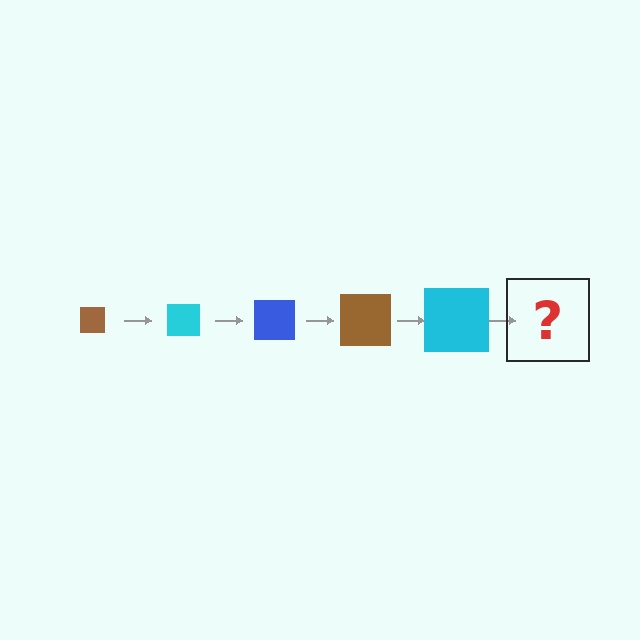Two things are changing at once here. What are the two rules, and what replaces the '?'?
The two rules are that the square grows larger each step and the color cycles through brown, cyan, and blue. The '?' should be a blue square, larger than the previous one.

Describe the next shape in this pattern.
It should be a blue square, larger than the previous one.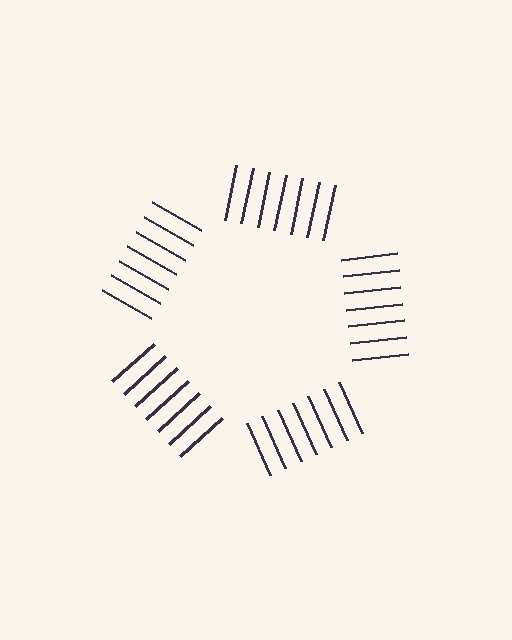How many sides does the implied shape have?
5 sides — the line-ends trace a pentagon.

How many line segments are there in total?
35 — 7 along each of the 5 edges.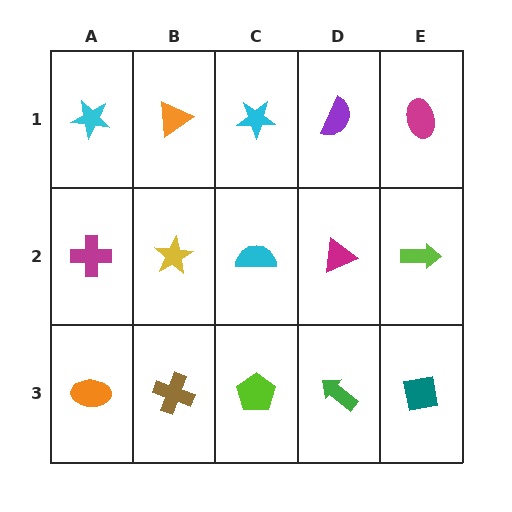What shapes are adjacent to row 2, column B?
An orange triangle (row 1, column B), a brown cross (row 3, column B), a magenta cross (row 2, column A), a cyan semicircle (row 2, column C).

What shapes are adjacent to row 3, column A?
A magenta cross (row 2, column A), a brown cross (row 3, column B).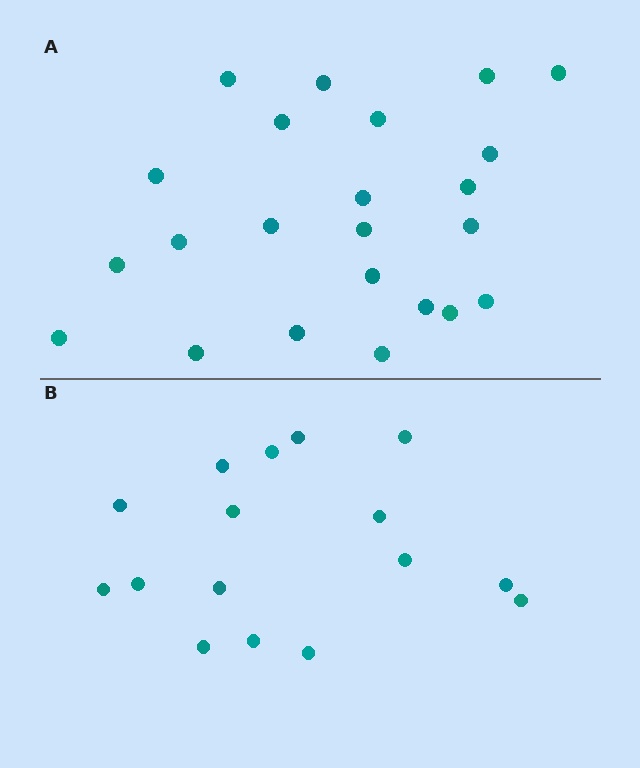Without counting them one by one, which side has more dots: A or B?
Region A (the top region) has more dots.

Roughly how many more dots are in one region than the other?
Region A has roughly 8 or so more dots than region B.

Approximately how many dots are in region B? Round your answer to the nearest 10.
About 20 dots. (The exact count is 16, which rounds to 20.)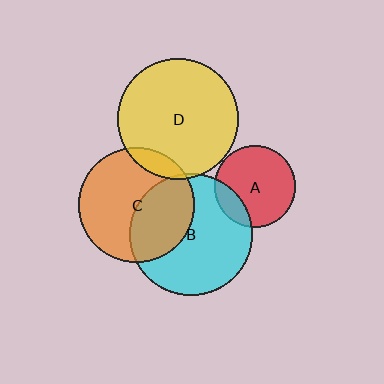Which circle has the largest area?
Circle B (cyan).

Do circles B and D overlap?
Yes.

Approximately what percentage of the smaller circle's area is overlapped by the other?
Approximately 5%.